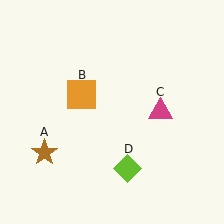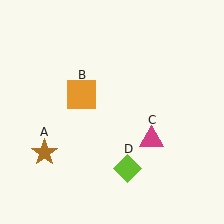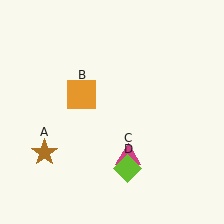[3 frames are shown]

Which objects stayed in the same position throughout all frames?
Brown star (object A) and orange square (object B) and lime diamond (object D) remained stationary.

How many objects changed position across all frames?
1 object changed position: magenta triangle (object C).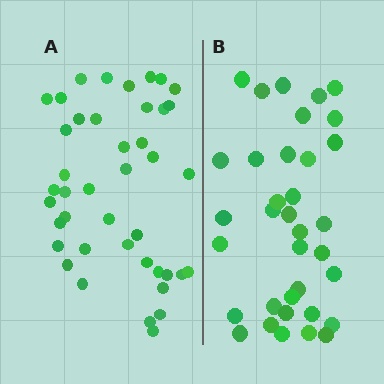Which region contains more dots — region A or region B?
Region A (the left region) has more dots.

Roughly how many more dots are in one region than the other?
Region A has roughly 8 or so more dots than region B.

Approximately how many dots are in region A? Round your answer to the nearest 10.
About 40 dots. (The exact count is 42, which rounds to 40.)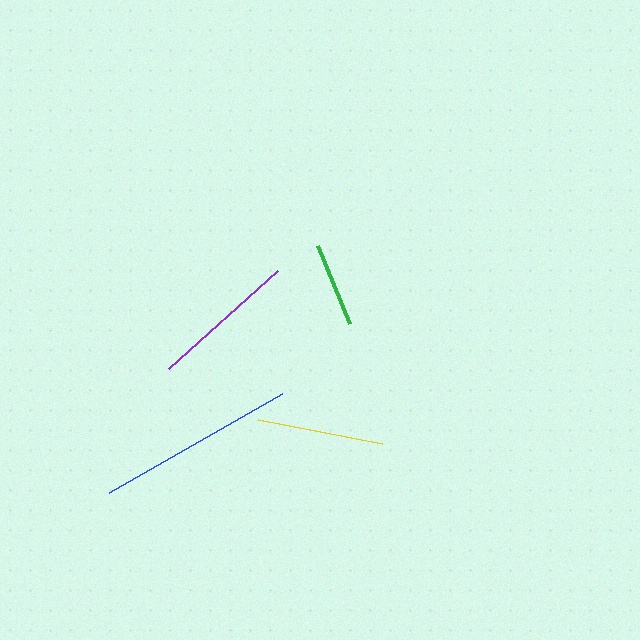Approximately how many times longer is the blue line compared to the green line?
The blue line is approximately 2.4 times the length of the green line.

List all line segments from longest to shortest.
From longest to shortest: blue, purple, yellow, green.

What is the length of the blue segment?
The blue segment is approximately 199 pixels long.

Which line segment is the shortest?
The green line is the shortest at approximately 84 pixels.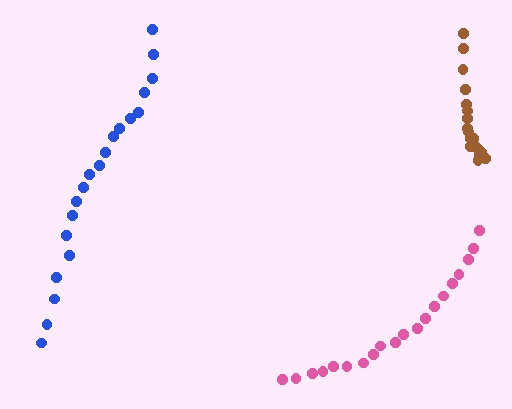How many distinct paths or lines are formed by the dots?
There are 3 distinct paths.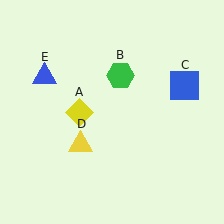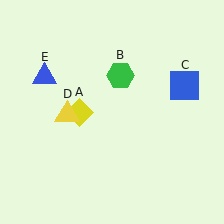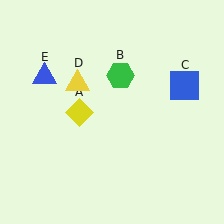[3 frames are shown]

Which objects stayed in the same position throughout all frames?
Yellow diamond (object A) and green hexagon (object B) and blue square (object C) and blue triangle (object E) remained stationary.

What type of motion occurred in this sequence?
The yellow triangle (object D) rotated clockwise around the center of the scene.